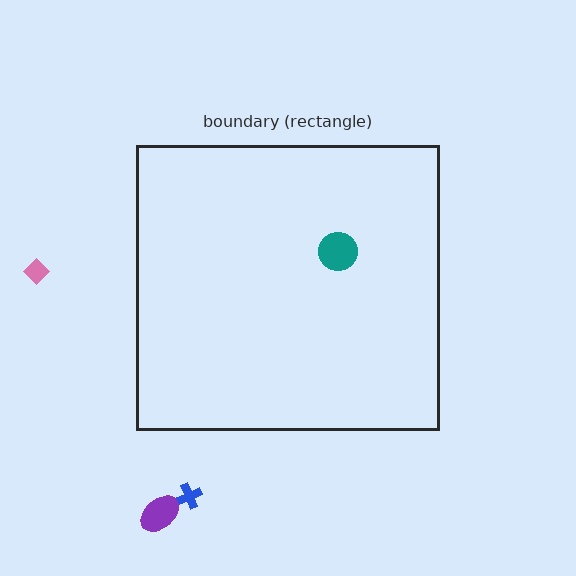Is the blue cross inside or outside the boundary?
Outside.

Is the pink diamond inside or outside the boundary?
Outside.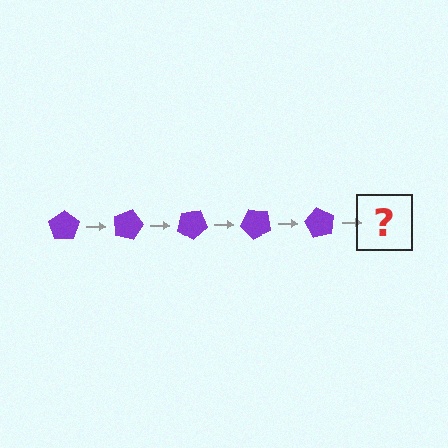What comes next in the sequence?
The next element should be a purple pentagon rotated 75 degrees.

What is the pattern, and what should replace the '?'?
The pattern is that the pentagon rotates 15 degrees each step. The '?' should be a purple pentagon rotated 75 degrees.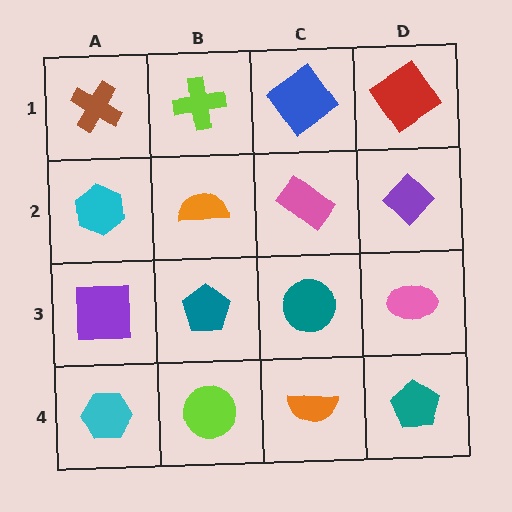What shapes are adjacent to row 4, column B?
A teal pentagon (row 3, column B), a cyan hexagon (row 4, column A), an orange semicircle (row 4, column C).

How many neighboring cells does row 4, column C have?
3.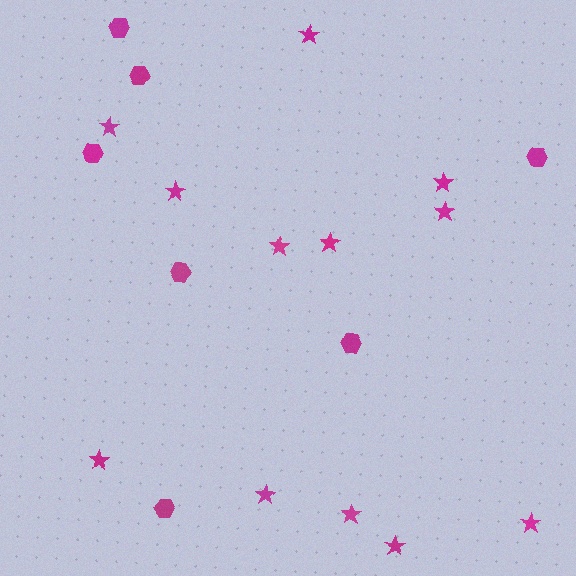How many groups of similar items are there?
There are 2 groups: one group of hexagons (7) and one group of stars (12).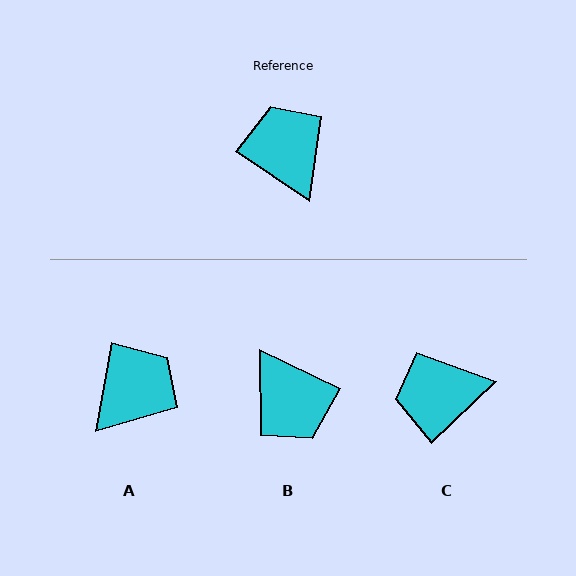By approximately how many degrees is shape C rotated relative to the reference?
Approximately 78 degrees counter-clockwise.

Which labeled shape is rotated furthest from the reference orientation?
B, about 172 degrees away.